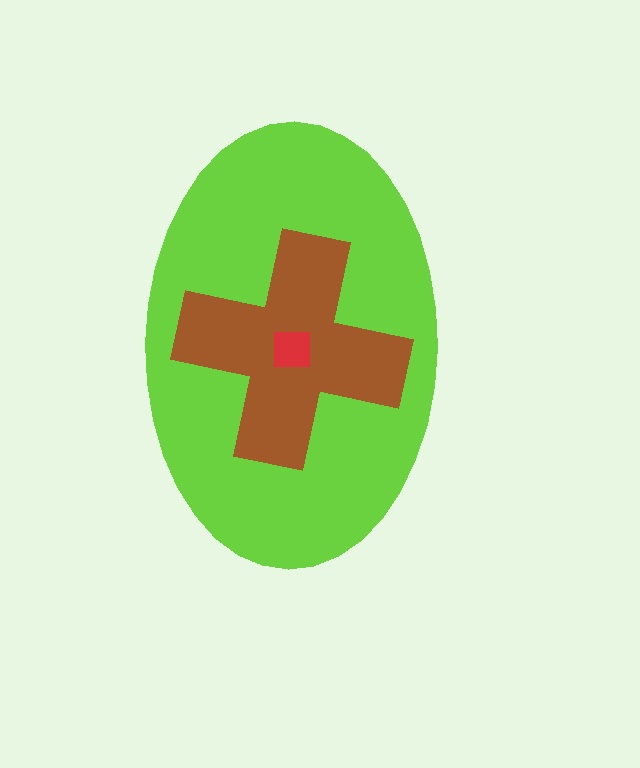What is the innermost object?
The red square.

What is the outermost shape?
The lime ellipse.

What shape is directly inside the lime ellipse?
The brown cross.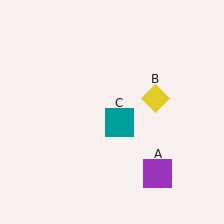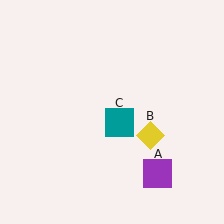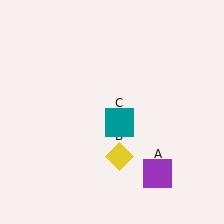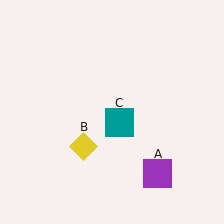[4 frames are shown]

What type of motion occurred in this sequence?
The yellow diamond (object B) rotated clockwise around the center of the scene.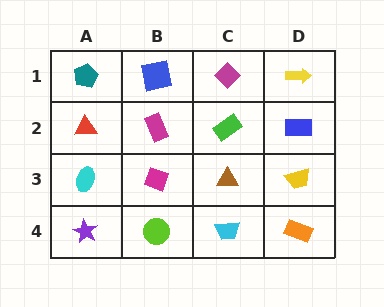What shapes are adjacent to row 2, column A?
A teal pentagon (row 1, column A), a cyan ellipse (row 3, column A), a magenta rectangle (row 2, column B).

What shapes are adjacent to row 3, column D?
A blue rectangle (row 2, column D), an orange rectangle (row 4, column D), a brown triangle (row 3, column C).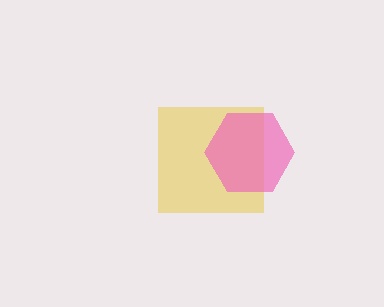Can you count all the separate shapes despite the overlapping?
Yes, there are 2 separate shapes.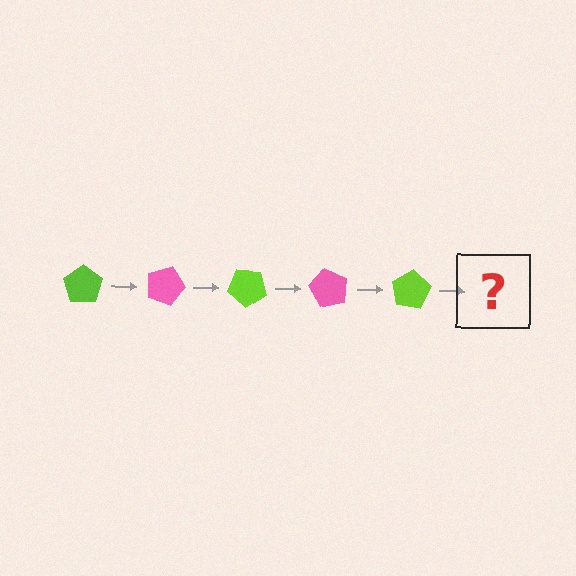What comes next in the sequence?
The next element should be a pink pentagon, rotated 100 degrees from the start.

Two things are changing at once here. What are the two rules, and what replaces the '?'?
The two rules are that it rotates 20 degrees each step and the color cycles through lime and pink. The '?' should be a pink pentagon, rotated 100 degrees from the start.